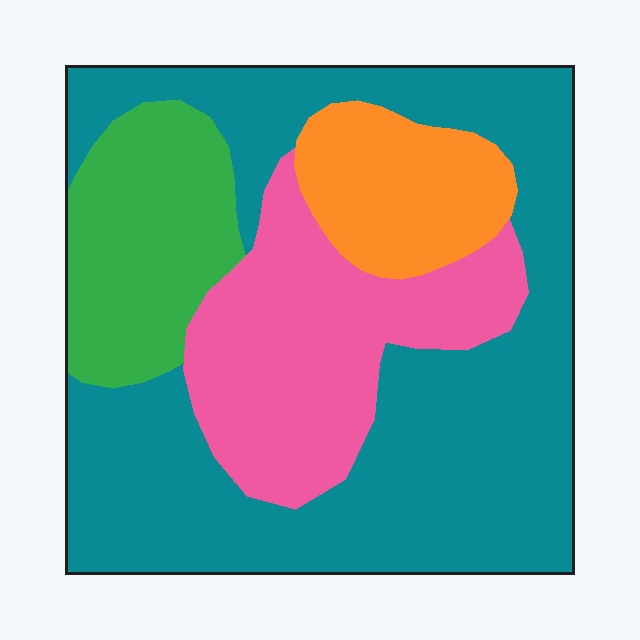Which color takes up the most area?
Teal, at roughly 50%.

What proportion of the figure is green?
Green takes up less than a sixth of the figure.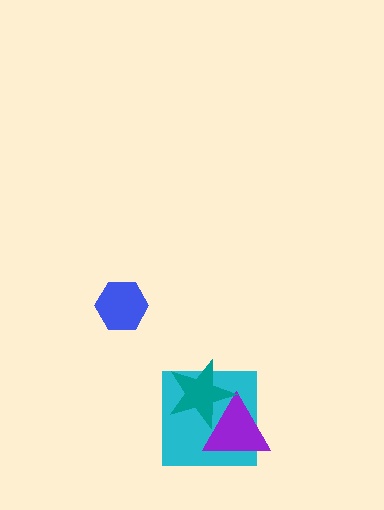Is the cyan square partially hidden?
Yes, it is partially covered by another shape.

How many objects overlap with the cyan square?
2 objects overlap with the cyan square.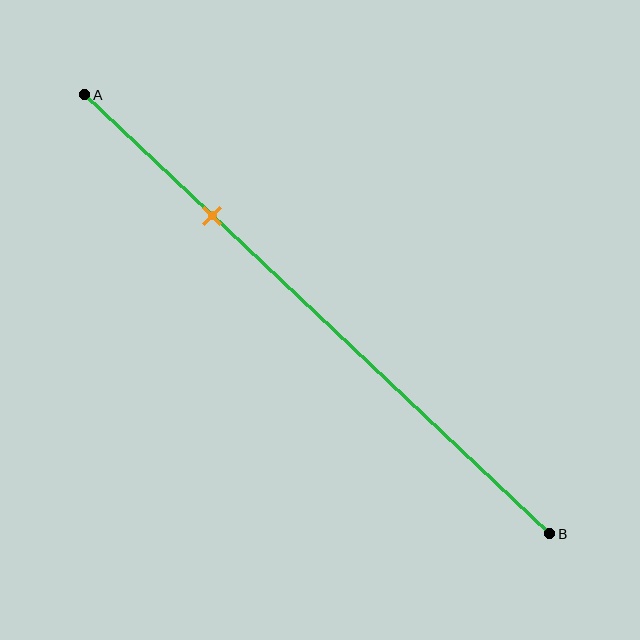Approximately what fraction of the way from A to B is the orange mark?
The orange mark is approximately 30% of the way from A to B.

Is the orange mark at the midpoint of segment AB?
No, the mark is at about 30% from A, not at the 50% midpoint.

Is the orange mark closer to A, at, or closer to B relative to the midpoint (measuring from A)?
The orange mark is closer to point A than the midpoint of segment AB.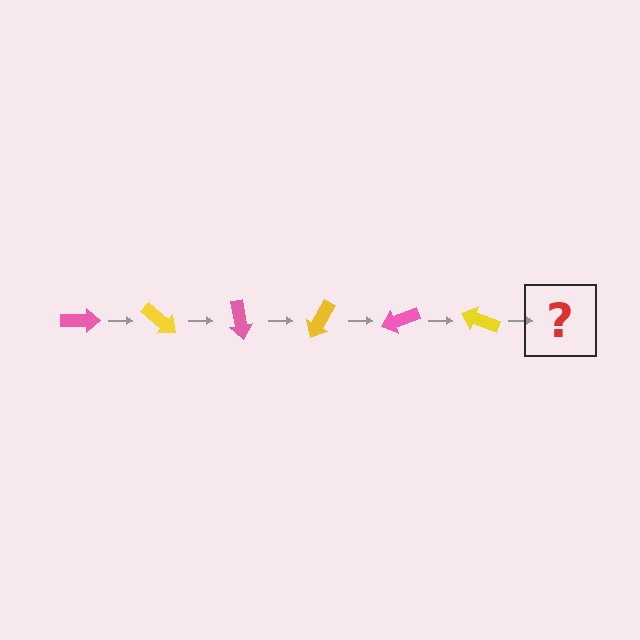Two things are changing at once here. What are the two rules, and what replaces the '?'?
The two rules are that it rotates 40 degrees each step and the color cycles through pink and yellow. The '?' should be a pink arrow, rotated 240 degrees from the start.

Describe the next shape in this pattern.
It should be a pink arrow, rotated 240 degrees from the start.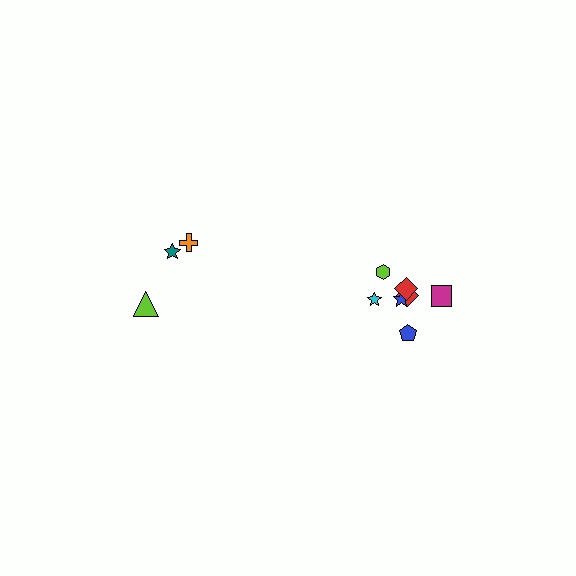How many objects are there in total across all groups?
There are 10 objects.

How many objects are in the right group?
There are 7 objects.